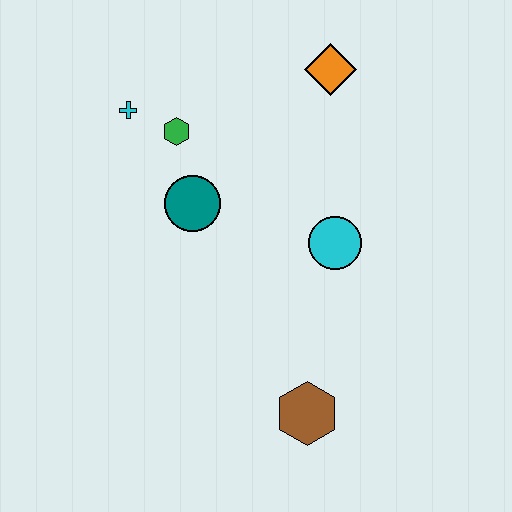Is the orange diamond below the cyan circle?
No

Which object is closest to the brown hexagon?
The cyan circle is closest to the brown hexagon.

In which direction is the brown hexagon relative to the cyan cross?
The brown hexagon is below the cyan cross.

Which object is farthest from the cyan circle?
The cyan cross is farthest from the cyan circle.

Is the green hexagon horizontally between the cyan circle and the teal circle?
No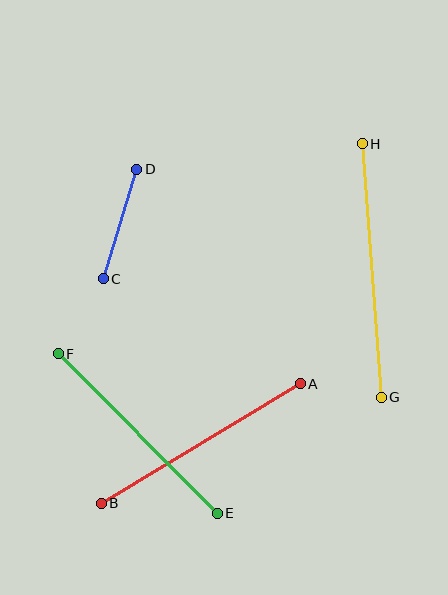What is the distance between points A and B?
The distance is approximately 232 pixels.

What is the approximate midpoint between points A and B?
The midpoint is at approximately (201, 443) pixels.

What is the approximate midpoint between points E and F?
The midpoint is at approximately (138, 433) pixels.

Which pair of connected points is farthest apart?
Points G and H are farthest apart.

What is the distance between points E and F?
The distance is approximately 225 pixels.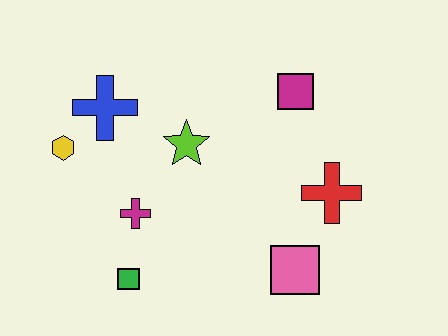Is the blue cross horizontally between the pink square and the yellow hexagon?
Yes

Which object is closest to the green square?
The magenta cross is closest to the green square.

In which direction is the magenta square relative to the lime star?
The magenta square is to the right of the lime star.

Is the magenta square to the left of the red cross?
Yes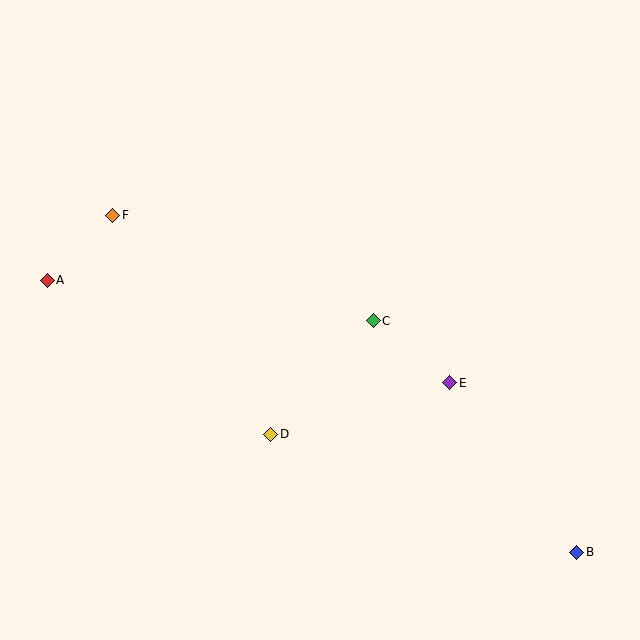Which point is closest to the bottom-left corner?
Point D is closest to the bottom-left corner.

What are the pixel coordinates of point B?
Point B is at (577, 552).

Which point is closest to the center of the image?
Point C at (373, 321) is closest to the center.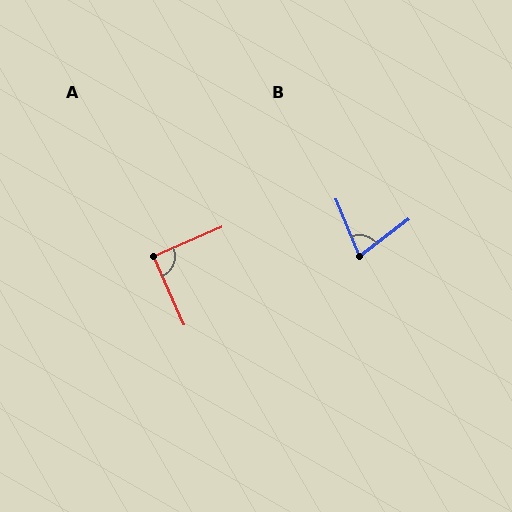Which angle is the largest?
A, at approximately 89 degrees.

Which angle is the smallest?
B, at approximately 75 degrees.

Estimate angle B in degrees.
Approximately 75 degrees.